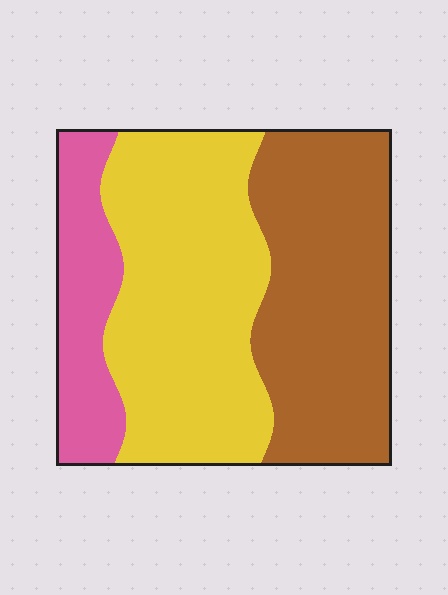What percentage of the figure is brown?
Brown covers 39% of the figure.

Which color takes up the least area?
Pink, at roughly 15%.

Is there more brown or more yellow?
Yellow.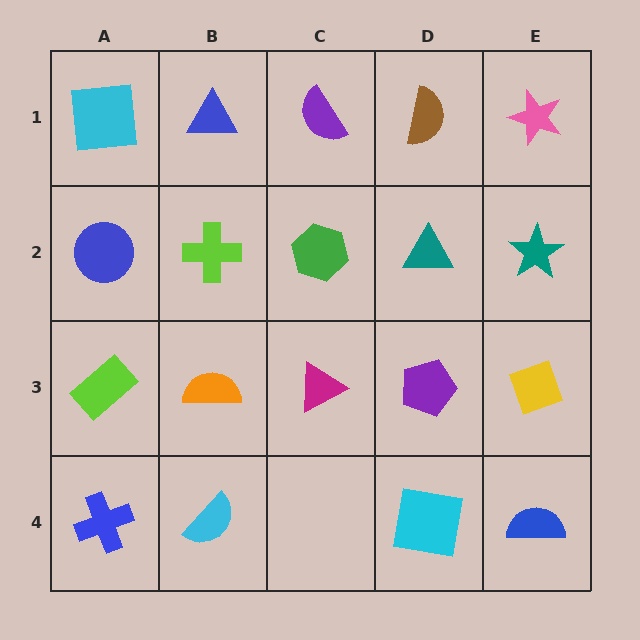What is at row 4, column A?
A blue cross.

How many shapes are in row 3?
5 shapes.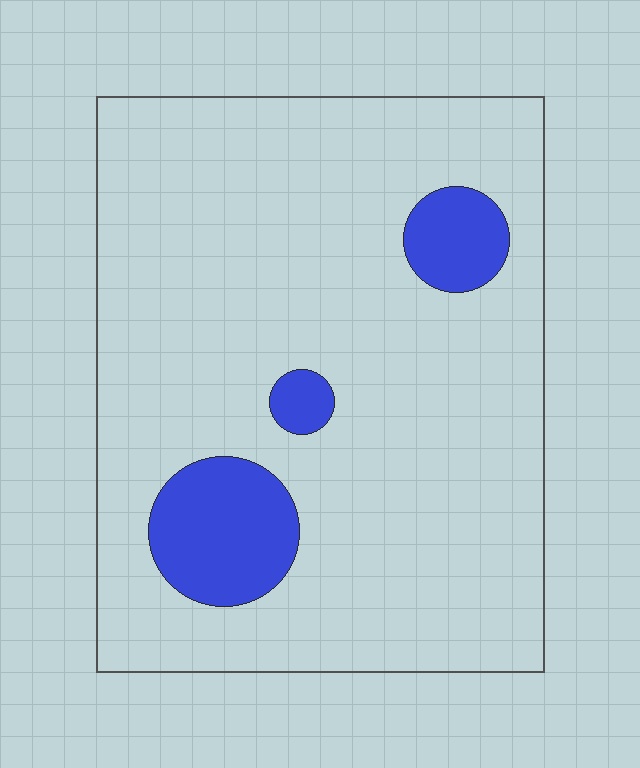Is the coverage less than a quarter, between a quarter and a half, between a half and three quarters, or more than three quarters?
Less than a quarter.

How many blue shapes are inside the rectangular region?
3.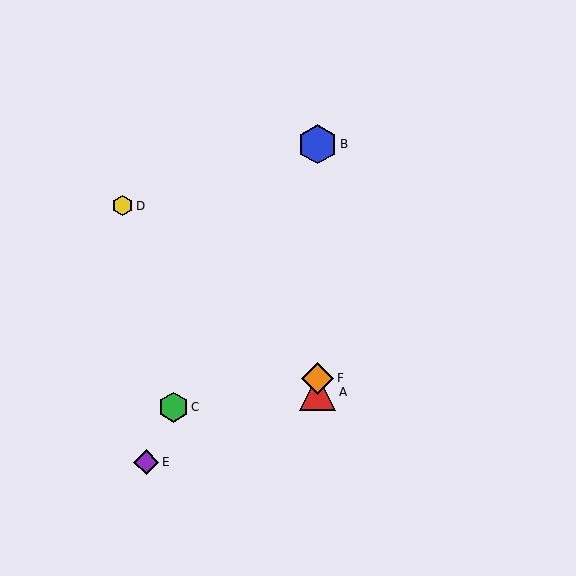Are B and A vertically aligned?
Yes, both are at x≈318.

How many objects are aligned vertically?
3 objects (A, B, F) are aligned vertically.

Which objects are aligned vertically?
Objects A, B, F are aligned vertically.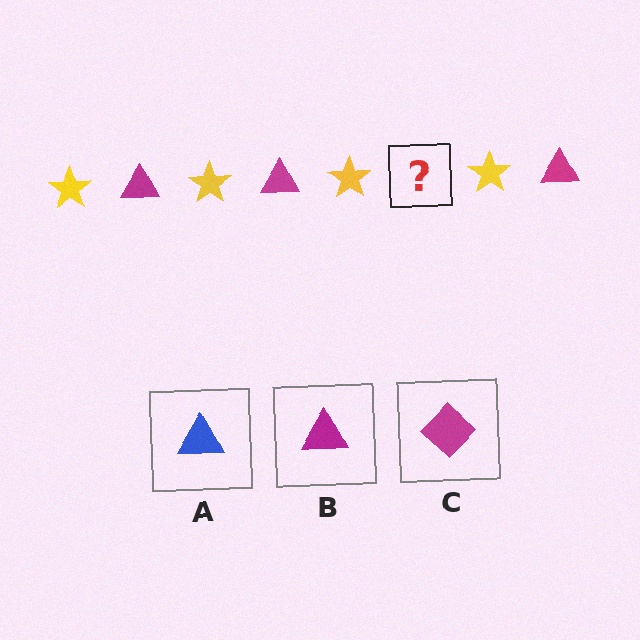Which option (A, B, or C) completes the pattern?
B.